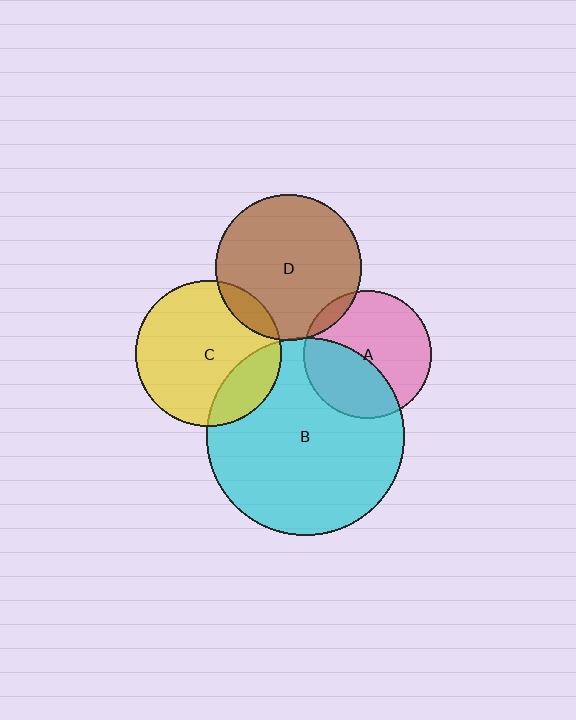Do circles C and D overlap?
Yes.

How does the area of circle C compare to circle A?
Approximately 1.3 times.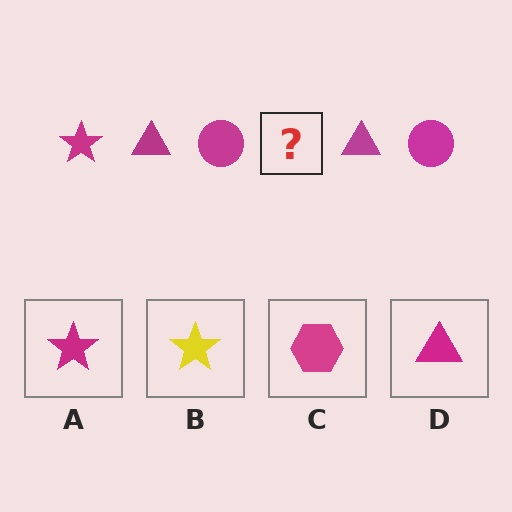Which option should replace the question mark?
Option A.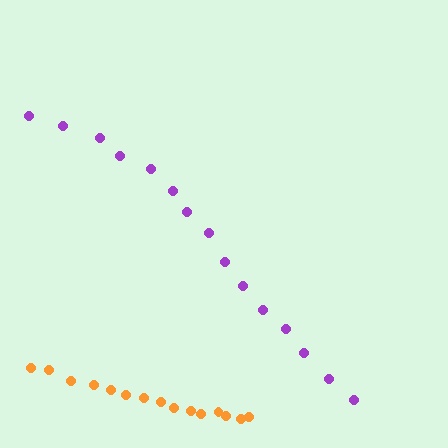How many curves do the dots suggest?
There are 2 distinct paths.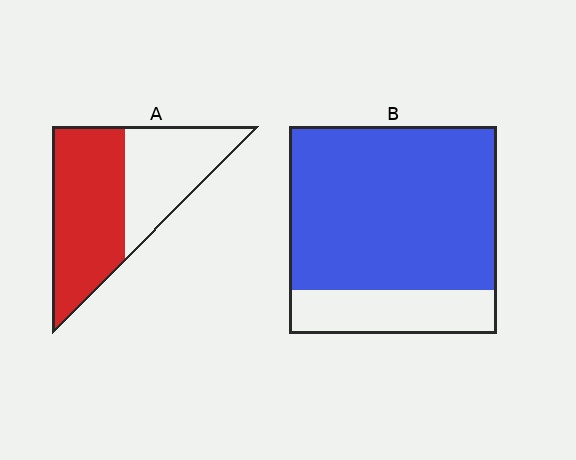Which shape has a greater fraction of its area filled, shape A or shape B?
Shape B.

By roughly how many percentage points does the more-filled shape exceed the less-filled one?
By roughly 20 percentage points (B over A).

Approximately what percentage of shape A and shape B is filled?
A is approximately 60% and B is approximately 80%.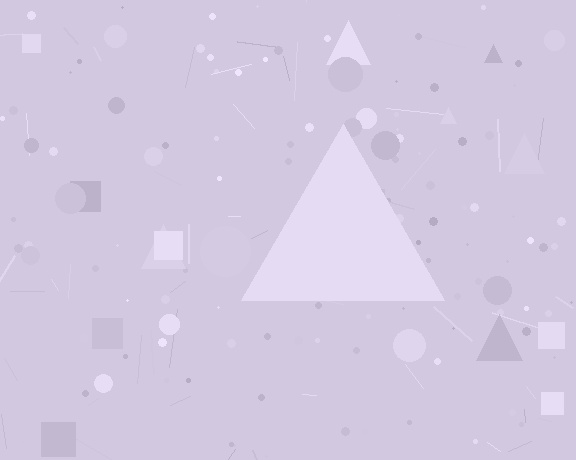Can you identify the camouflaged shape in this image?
The camouflaged shape is a triangle.